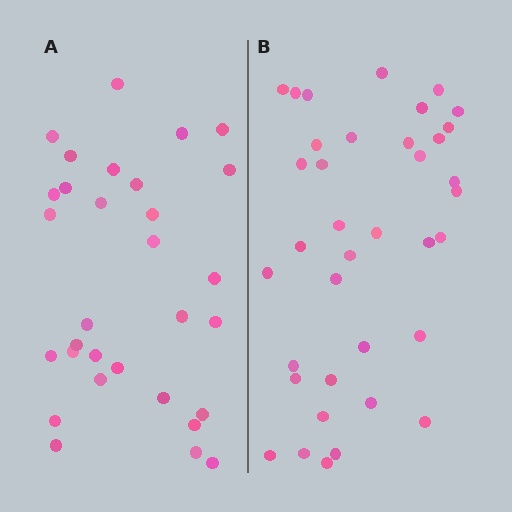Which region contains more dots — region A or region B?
Region B (the right region) has more dots.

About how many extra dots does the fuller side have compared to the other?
Region B has about 6 more dots than region A.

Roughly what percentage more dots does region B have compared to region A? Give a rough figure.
About 20% more.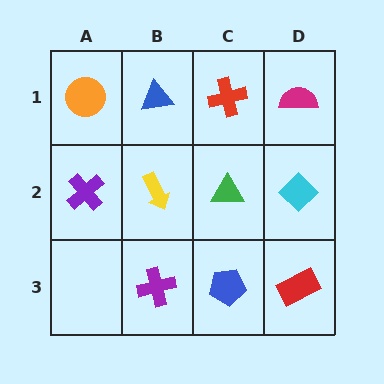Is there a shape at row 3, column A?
No, that cell is empty.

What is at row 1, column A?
An orange circle.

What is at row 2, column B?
A yellow arrow.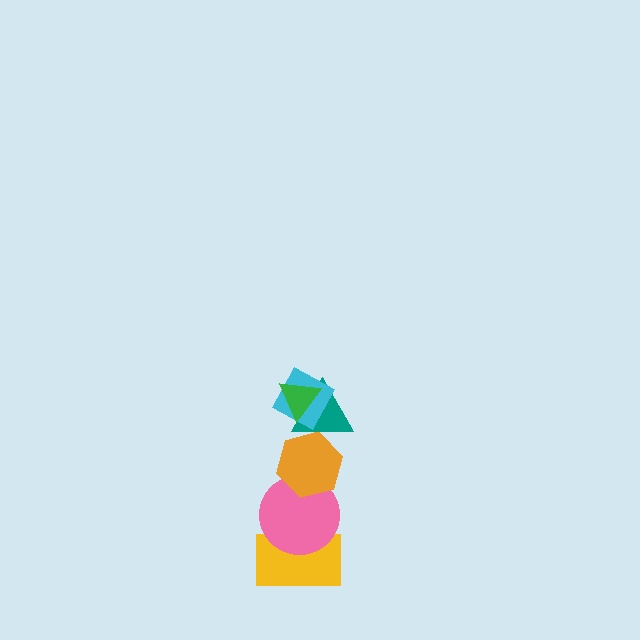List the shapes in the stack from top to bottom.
From top to bottom: the green triangle, the cyan diamond, the teal triangle, the orange hexagon, the pink circle, the yellow rectangle.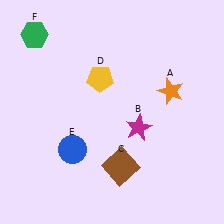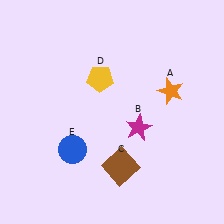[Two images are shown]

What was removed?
The green hexagon (F) was removed in Image 2.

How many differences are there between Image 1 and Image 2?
There is 1 difference between the two images.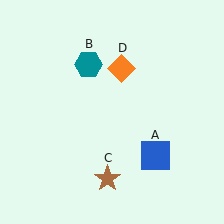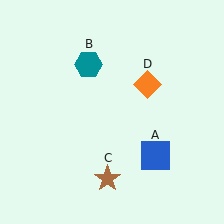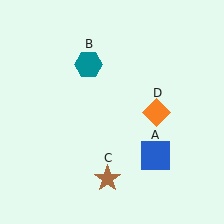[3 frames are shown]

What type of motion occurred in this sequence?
The orange diamond (object D) rotated clockwise around the center of the scene.